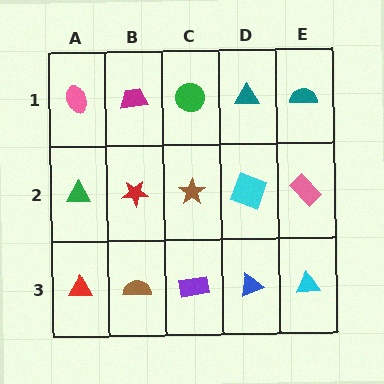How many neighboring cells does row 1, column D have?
3.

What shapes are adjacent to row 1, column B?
A red star (row 2, column B), a pink ellipse (row 1, column A), a green circle (row 1, column C).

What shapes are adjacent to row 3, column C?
A brown star (row 2, column C), a brown semicircle (row 3, column B), a blue triangle (row 3, column D).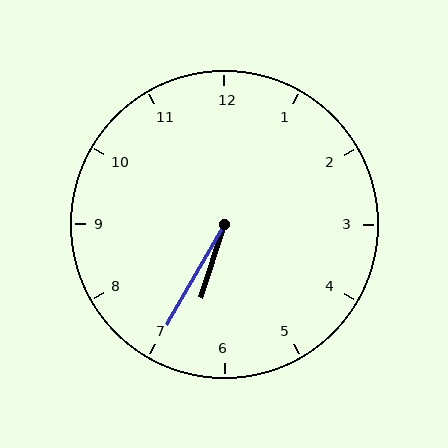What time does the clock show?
6:35.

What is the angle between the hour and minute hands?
Approximately 12 degrees.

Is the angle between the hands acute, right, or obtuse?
It is acute.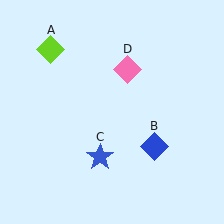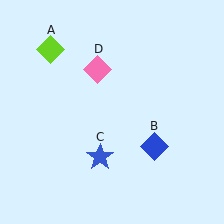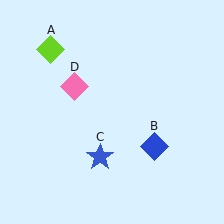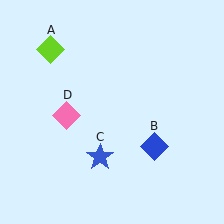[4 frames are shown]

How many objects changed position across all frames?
1 object changed position: pink diamond (object D).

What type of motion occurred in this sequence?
The pink diamond (object D) rotated counterclockwise around the center of the scene.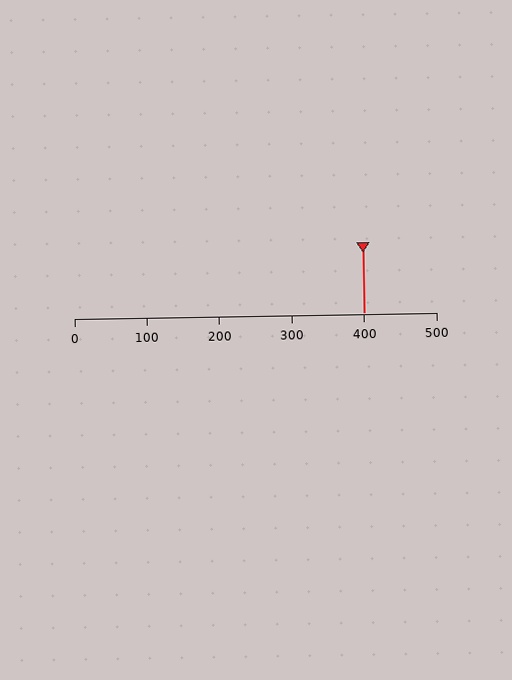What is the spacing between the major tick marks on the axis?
The major ticks are spaced 100 apart.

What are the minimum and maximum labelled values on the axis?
The axis runs from 0 to 500.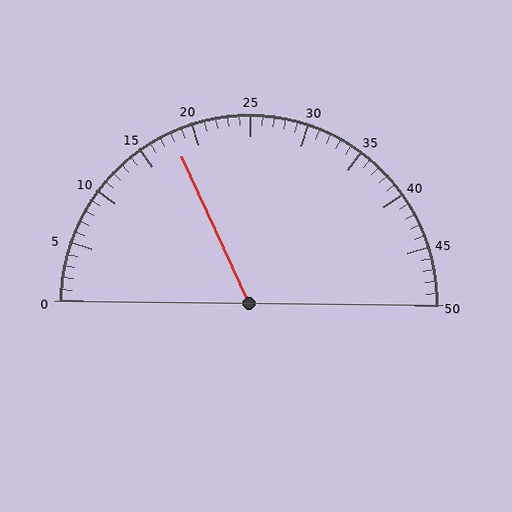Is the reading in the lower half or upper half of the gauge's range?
The reading is in the lower half of the range (0 to 50).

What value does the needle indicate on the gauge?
The needle indicates approximately 18.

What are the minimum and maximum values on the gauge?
The gauge ranges from 0 to 50.